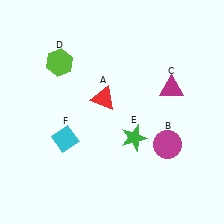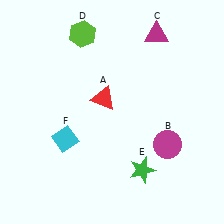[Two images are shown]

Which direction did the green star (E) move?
The green star (E) moved down.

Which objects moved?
The objects that moved are: the magenta triangle (C), the lime hexagon (D), the green star (E).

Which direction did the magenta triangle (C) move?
The magenta triangle (C) moved up.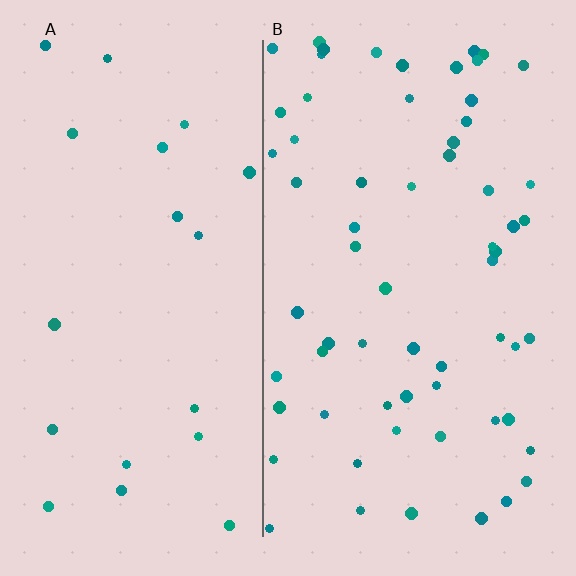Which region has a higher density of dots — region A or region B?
B (the right).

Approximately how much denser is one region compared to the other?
Approximately 3.1× — region B over region A.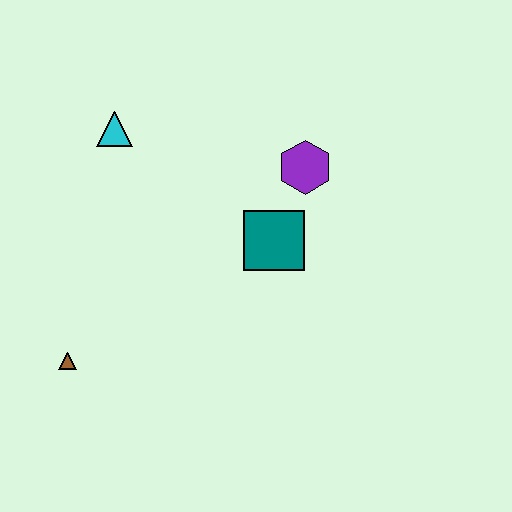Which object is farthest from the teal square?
The brown triangle is farthest from the teal square.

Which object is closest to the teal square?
The purple hexagon is closest to the teal square.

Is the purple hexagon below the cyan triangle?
Yes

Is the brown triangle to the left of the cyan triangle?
Yes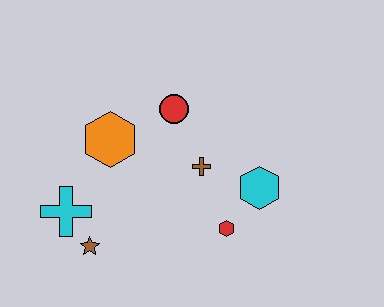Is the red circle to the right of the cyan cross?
Yes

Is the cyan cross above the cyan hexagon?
No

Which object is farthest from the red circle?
The brown star is farthest from the red circle.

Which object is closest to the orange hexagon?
The red circle is closest to the orange hexagon.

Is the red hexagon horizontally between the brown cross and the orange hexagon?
No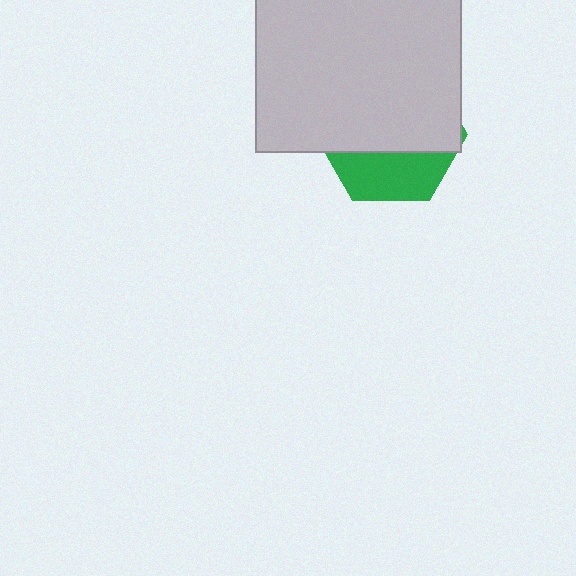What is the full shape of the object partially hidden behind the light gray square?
The partially hidden object is a green hexagon.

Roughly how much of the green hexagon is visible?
A small part of it is visible (roughly 33%).